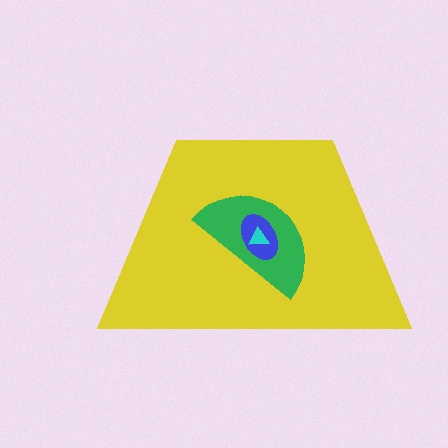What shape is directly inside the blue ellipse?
The cyan triangle.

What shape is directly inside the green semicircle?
The blue ellipse.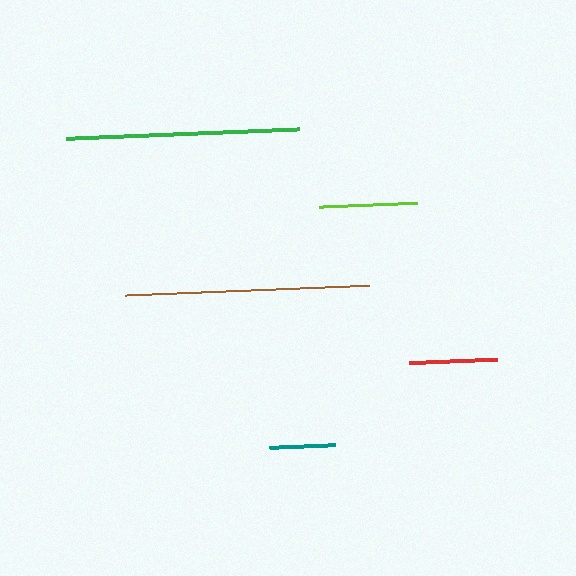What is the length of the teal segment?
The teal segment is approximately 66 pixels long.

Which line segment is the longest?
The brown line is the longest at approximately 243 pixels.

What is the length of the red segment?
The red segment is approximately 87 pixels long.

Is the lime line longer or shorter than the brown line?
The brown line is longer than the lime line.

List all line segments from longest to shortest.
From longest to shortest: brown, green, lime, red, teal.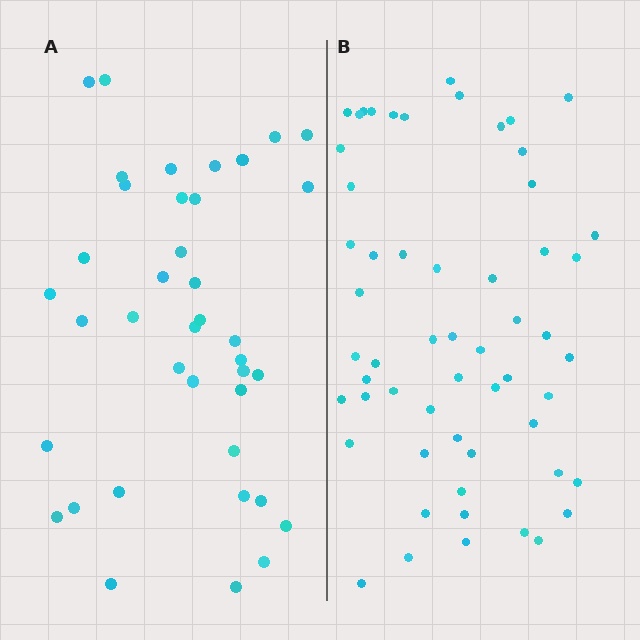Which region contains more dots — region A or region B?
Region B (the right region) has more dots.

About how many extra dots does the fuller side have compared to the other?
Region B has approximately 20 more dots than region A.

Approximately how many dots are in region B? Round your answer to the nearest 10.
About 60 dots. (The exact count is 57, which rounds to 60.)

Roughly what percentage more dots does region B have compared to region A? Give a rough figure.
About 45% more.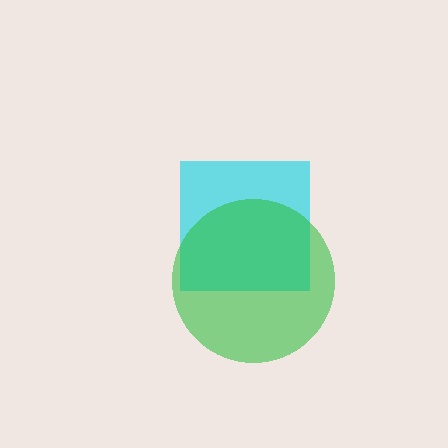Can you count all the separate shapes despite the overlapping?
Yes, there are 2 separate shapes.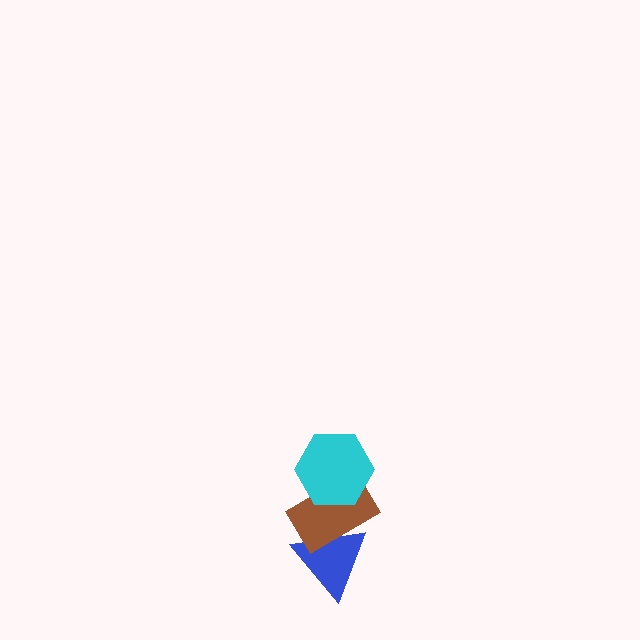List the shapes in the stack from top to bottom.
From top to bottom: the cyan hexagon, the brown rectangle, the blue triangle.